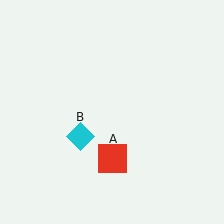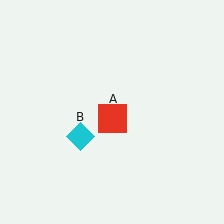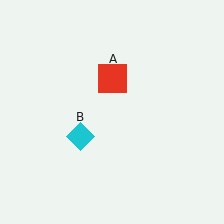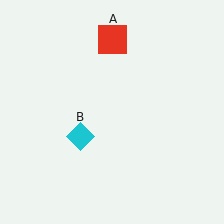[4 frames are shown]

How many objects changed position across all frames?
1 object changed position: red square (object A).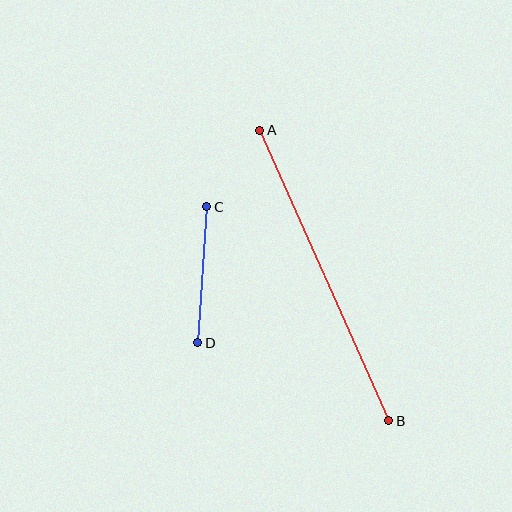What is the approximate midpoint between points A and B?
The midpoint is at approximately (324, 276) pixels.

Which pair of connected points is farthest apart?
Points A and B are farthest apart.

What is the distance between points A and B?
The distance is approximately 318 pixels.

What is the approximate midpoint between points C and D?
The midpoint is at approximately (202, 275) pixels.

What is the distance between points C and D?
The distance is approximately 136 pixels.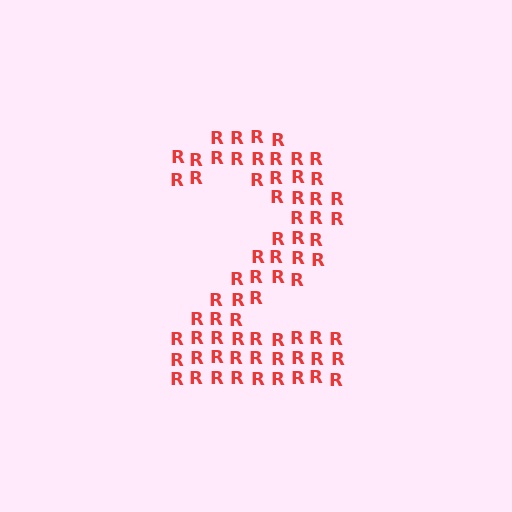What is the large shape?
The large shape is the digit 2.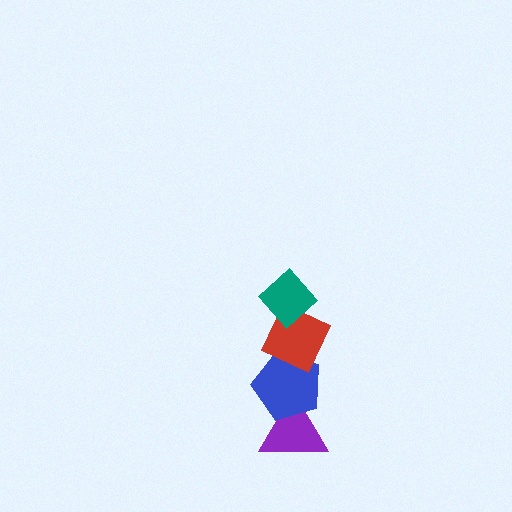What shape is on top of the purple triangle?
The blue pentagon is on top of the purple triangle.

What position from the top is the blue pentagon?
The blue pentagon is 3rd from the top.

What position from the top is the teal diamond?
The teal diamond is 1st from the top.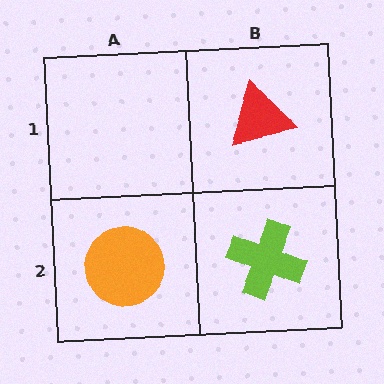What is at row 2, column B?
A lime cross.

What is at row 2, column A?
An orange circle.